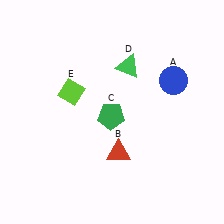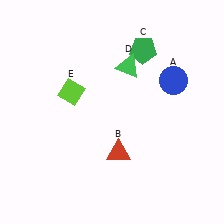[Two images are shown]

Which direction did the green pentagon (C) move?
The green pentagon (C) moved up.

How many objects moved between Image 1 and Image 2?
1 object moved between the two images.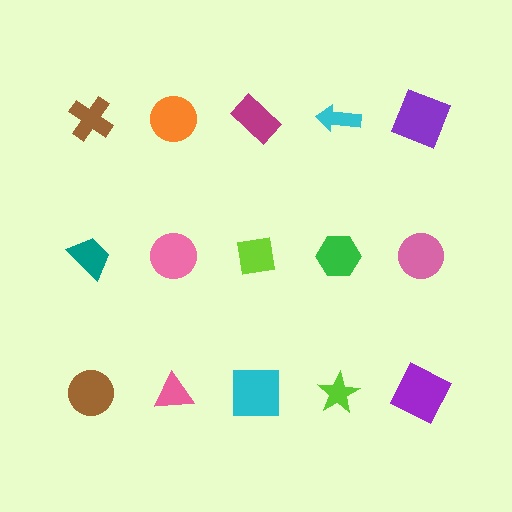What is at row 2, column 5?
A pink circle.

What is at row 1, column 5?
A purple square.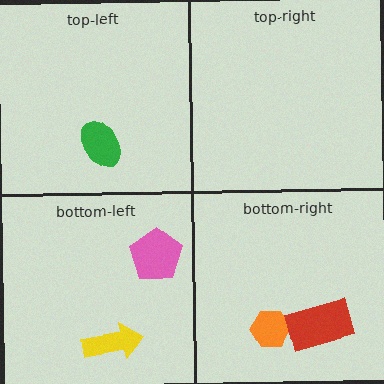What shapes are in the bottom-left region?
The pink pentagon, the yellow arrow.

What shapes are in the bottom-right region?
The orange hexagon, the red rectangle.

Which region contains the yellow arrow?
The bottom-left region.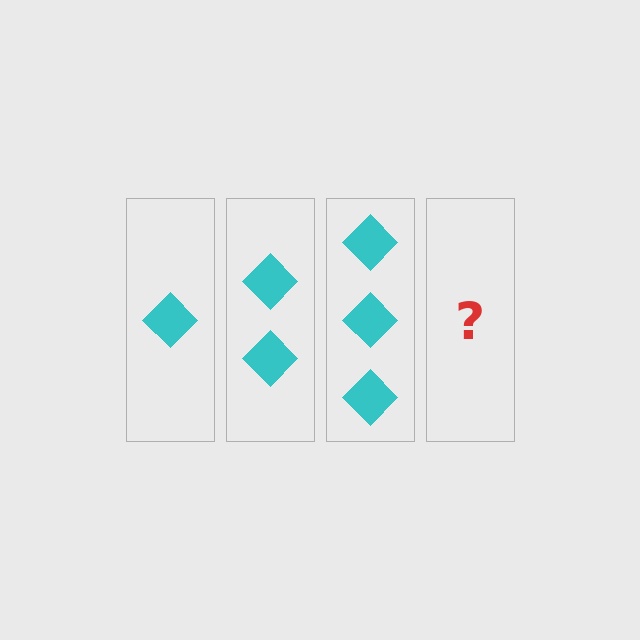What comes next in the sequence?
The next element should be 4 diamonds.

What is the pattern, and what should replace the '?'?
The pattern is that each step adds one more diamond. The '?' should be 4 diamonds.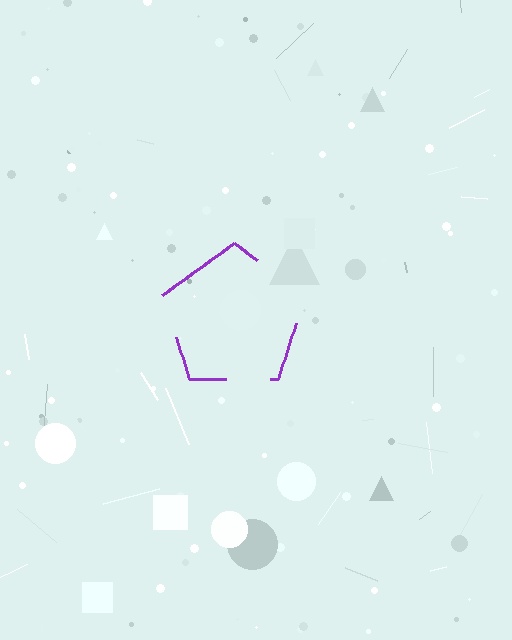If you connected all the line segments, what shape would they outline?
They would outline a pentagon.